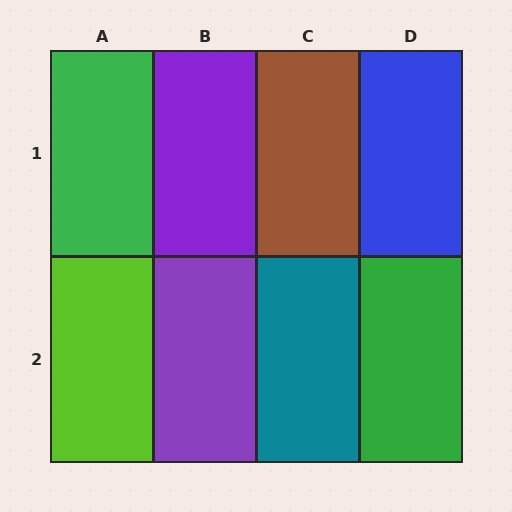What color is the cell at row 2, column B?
Purple.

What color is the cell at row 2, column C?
Teal.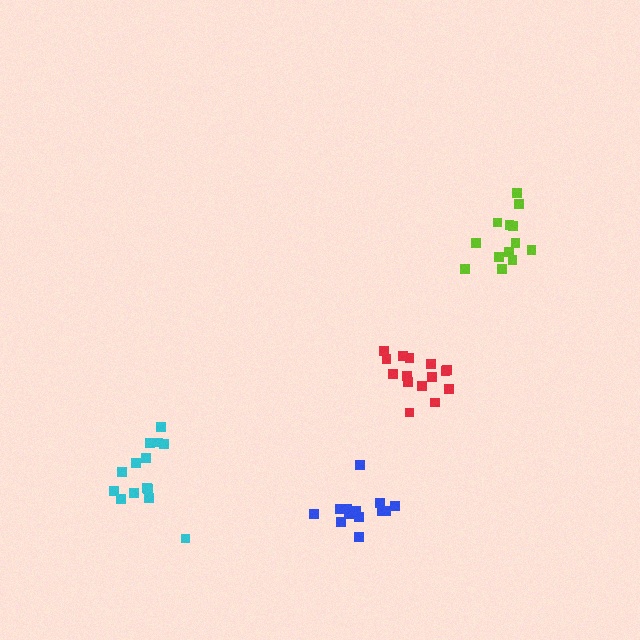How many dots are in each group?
Group 1: 15 dots, Group 2: 13 dots, Group 3: 14 dots, Group 4: 13 dots (55 total).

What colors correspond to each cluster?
The clusters are colored: red, lime, cyan, blue.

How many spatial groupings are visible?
There are 4 spatial groupings.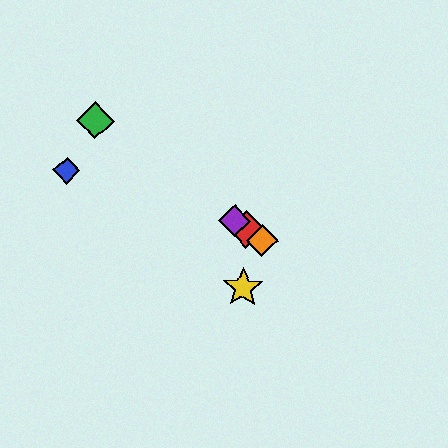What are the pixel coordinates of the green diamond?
The green diamond is at (95, 120).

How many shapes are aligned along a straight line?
4 shapes (the red diamond, the green diamond, the purple diamond, the orange diamond) are aligned along a straight line.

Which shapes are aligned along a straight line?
The red diamond, the green diamond, the purple diamond, the orange diamond are aligned along a straight line.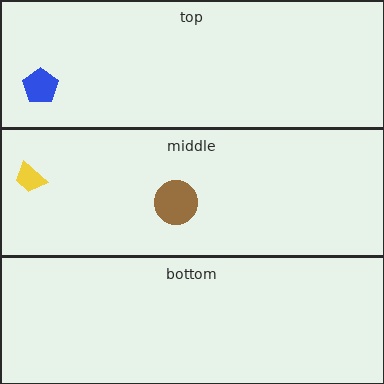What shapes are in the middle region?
The brown circle, the yellow trapezoid.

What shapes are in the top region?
The blue pentagon.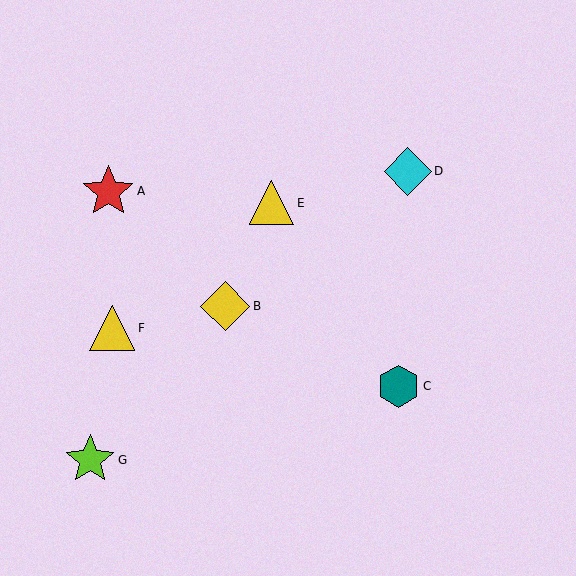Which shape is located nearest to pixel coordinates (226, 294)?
The yellow diamond (labeled B) at (225, 306) is nearest to that location.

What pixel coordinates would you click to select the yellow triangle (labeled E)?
Click at (272, 203) to select the yellow triangle E.